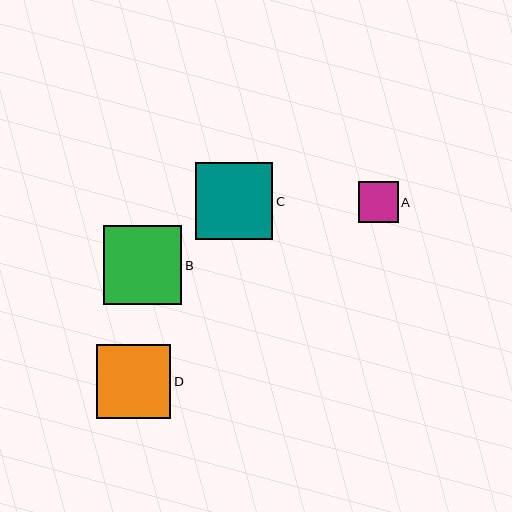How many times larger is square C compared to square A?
Square C is approximately 1.9 times the size of square A.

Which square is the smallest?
Square A is the smallest with a size of approximately 40 pixels.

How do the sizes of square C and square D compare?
Square C and square D are approximately the same size.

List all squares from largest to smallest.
From largest to smallest: B, C, D, A.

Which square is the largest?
Square B is the largest with a size of approximately 78 pixels.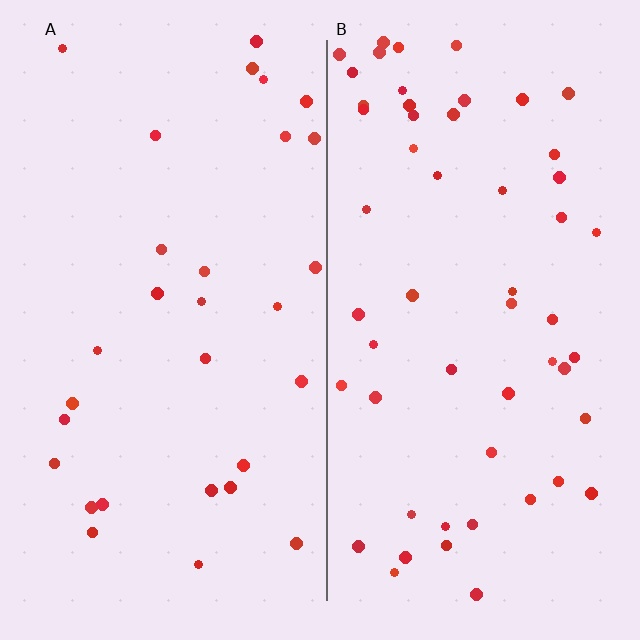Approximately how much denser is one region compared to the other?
Approximately 1.8× — region B over region A.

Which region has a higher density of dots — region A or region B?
B (the right).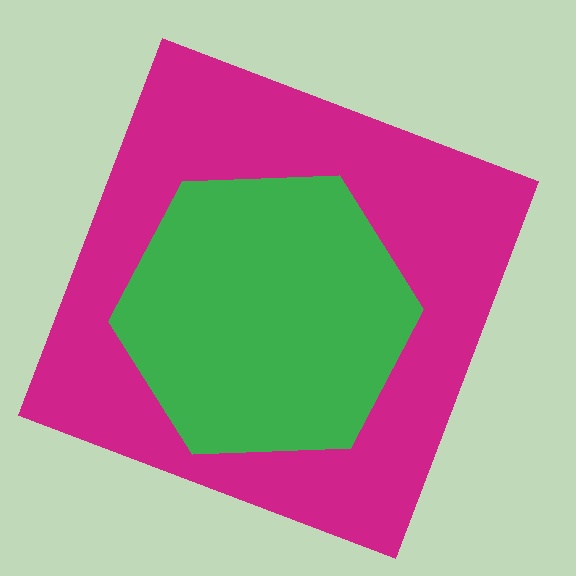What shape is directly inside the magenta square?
The green hexagon.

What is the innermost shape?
The green hexagon.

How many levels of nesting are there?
2.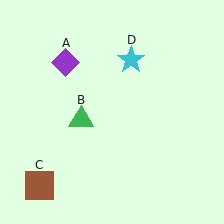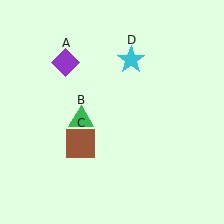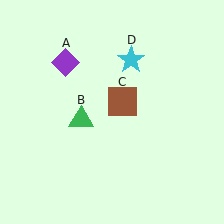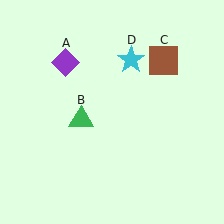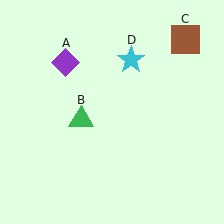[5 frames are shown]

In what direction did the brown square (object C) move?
The brown square (object C) moved up and to the right.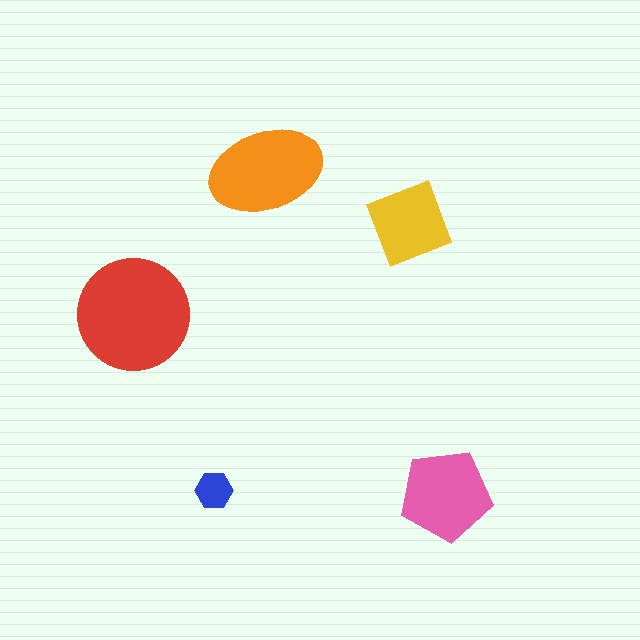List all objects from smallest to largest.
The blue hexagon, the yellow diamond, the pink pentagon, the orange ellipse, the red circle.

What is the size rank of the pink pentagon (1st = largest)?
3rd.